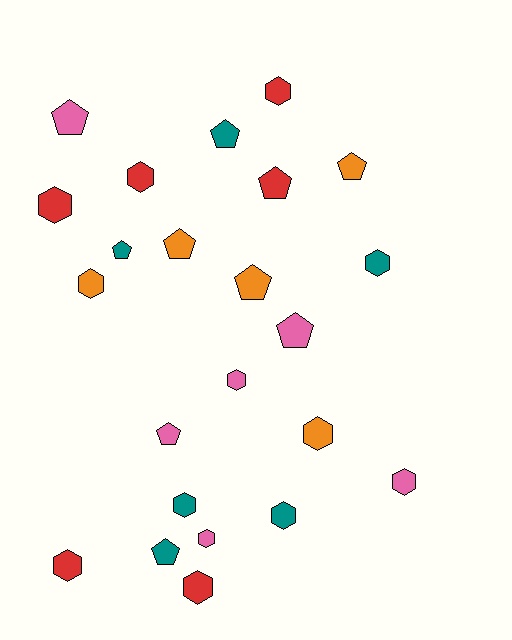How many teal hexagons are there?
There are 3 teal hexagons.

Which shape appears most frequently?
Hexagon, with 13 objects.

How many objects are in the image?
There are 23 objects.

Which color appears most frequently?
Red, with 6 objects.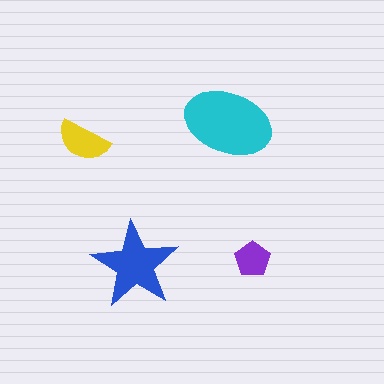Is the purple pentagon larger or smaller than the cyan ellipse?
Smaller.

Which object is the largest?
The cyan ellipse.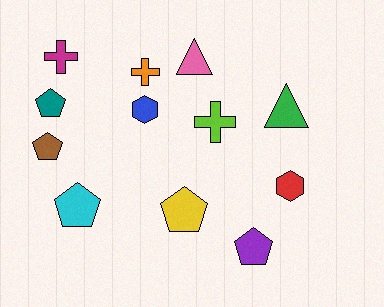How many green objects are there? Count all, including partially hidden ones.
There is 1 green object.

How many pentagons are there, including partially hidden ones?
There are 5 pentagons.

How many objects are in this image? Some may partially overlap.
There are 12 objects.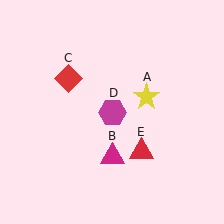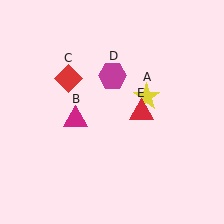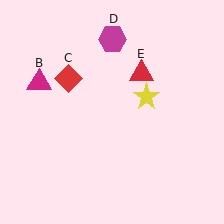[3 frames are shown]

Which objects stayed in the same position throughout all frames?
Yellow star (object A) and red diamond (object C) remained stationary.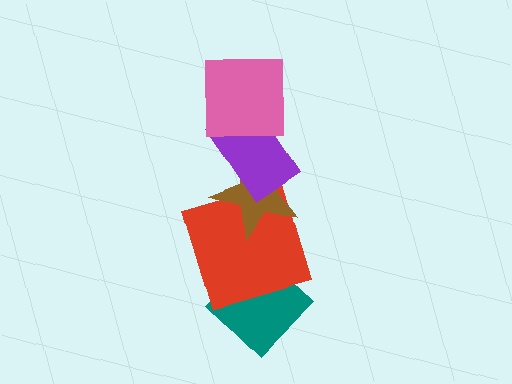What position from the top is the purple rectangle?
The purple rectangle is 2nd from the top.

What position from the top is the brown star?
The brown star is 3rd from the top.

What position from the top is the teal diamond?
The teal diamond is 5th from the top.